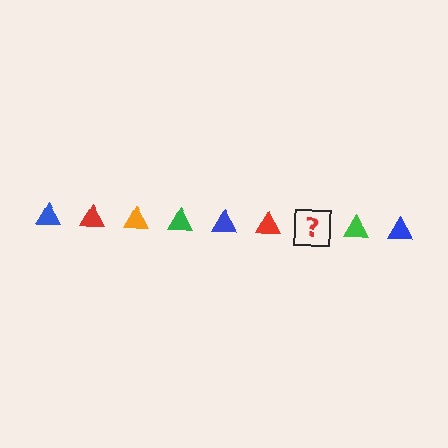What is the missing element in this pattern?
The missing element is an orange triangle.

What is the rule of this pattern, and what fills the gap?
The rule is that the pattern cycles through blue, red, orange, green triangles. The gap should be filled with an orange triangle.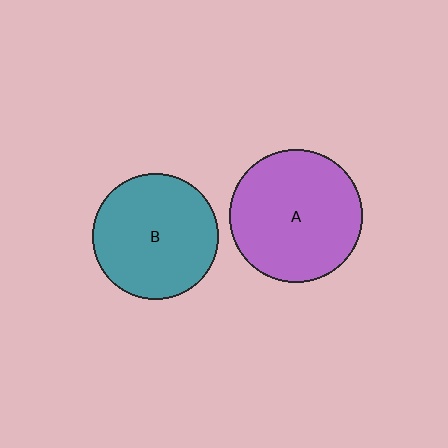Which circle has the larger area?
Circle A (purple).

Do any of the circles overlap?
No, none of the circles overlap.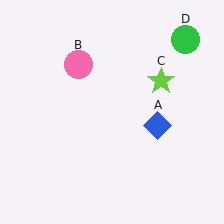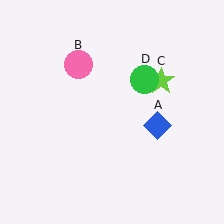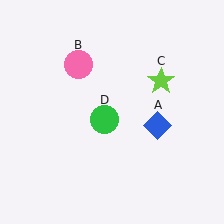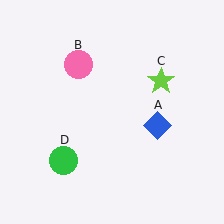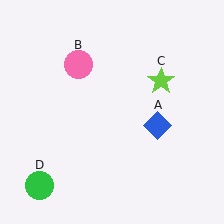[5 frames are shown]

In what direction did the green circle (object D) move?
The green circle (object D) moved down and to the left.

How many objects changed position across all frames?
1 object changed position: green circle (object D).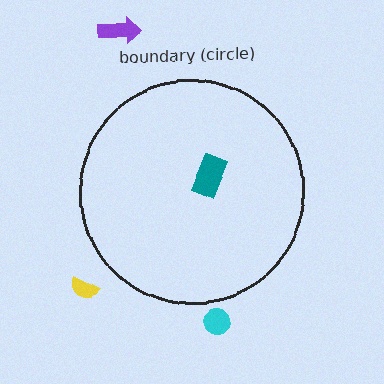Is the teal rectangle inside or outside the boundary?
Inside.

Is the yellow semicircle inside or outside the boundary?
Outside.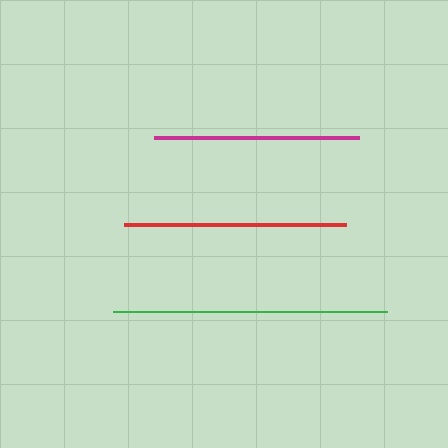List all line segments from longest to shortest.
From longest to shortest: green, red, magenta.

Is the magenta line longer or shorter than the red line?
The red line is longer than the magenta line.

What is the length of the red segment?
The red segment is approximately 222 pixels long.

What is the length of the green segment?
The green segment is approximately 274 pixels long.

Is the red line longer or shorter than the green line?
The green line is longer than the red line.